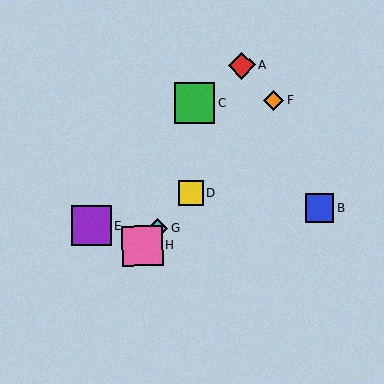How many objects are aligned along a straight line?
4 objects (D, F, G, H) are aligned along a straight line.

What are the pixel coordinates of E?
Object E is at (92, 226).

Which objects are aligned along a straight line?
Objects D, F, G, H are aligned along a straight line.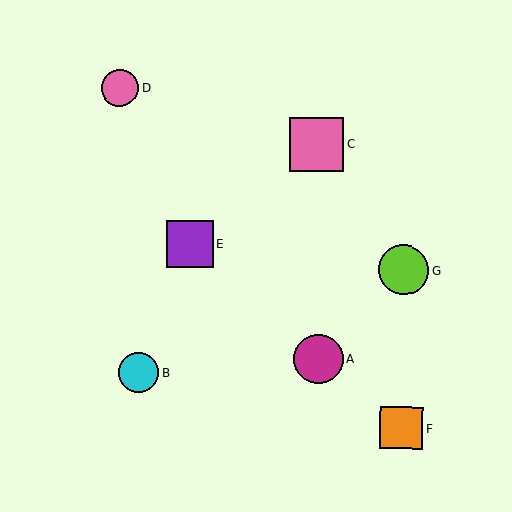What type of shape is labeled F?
Shape F is an orange square.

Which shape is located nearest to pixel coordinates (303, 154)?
The pink square (labeled C) at (317, 145) is nearest to that location.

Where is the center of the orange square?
The center of the orange square is at (402, 428).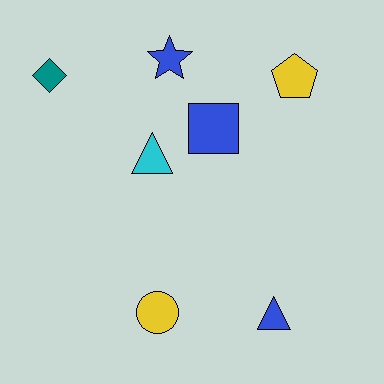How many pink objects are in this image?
There are no pink objects.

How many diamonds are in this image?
There is 1 diamond.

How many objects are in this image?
There are 7 objects.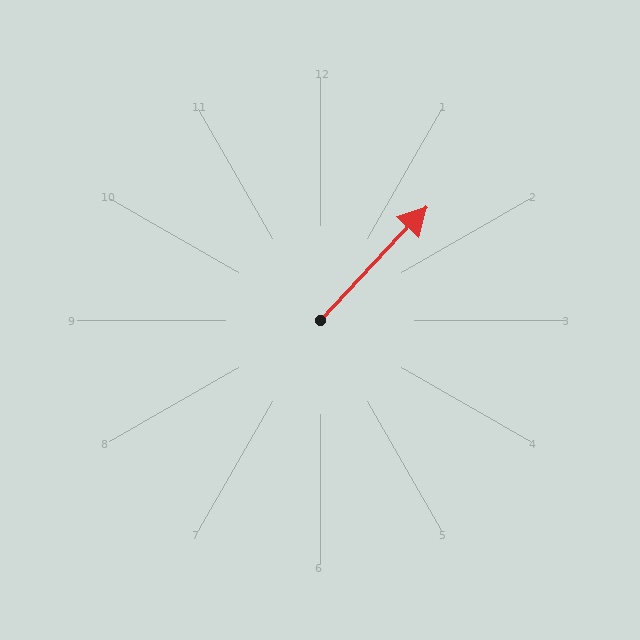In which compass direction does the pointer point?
Northeast.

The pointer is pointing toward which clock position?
Roughly 1 o'clock.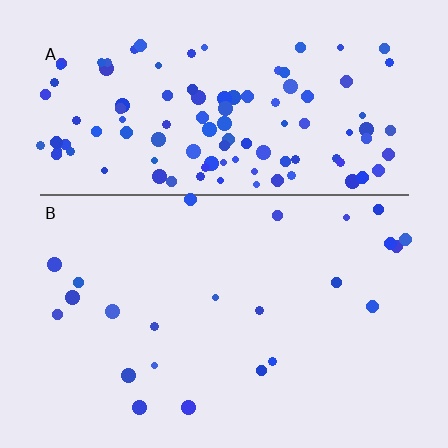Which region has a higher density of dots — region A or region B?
A (the top).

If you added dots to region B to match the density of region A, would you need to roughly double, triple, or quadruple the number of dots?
Approximately quadruple.